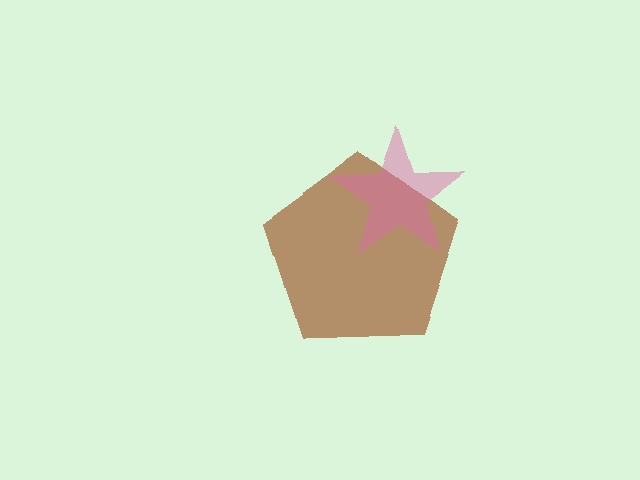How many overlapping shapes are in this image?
There are 2 overlapping shapes in the image.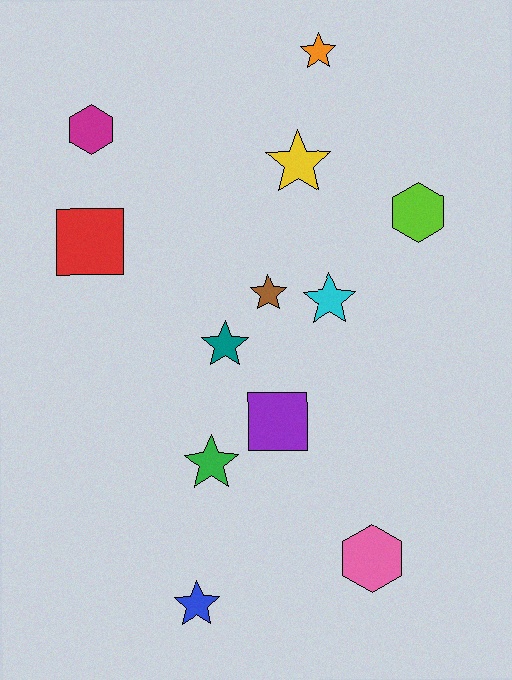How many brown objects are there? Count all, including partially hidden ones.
There is 1 brown object.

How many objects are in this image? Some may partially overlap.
There are 12 objects.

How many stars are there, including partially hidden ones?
There are 7 stars.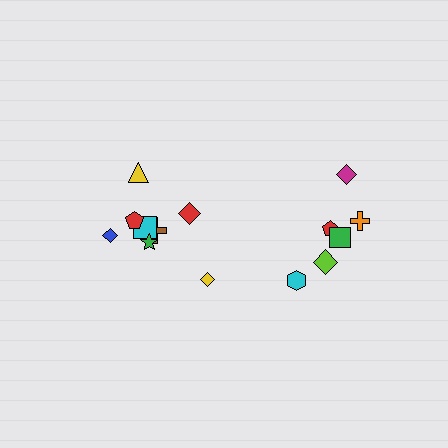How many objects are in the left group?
There are 8 objects.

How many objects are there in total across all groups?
There are 14 objects.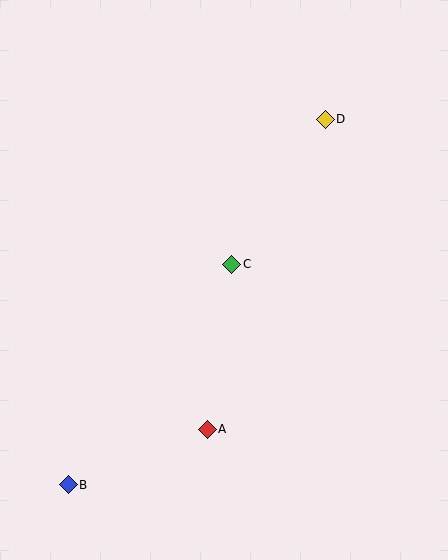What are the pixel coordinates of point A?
Point A is at (207, 429).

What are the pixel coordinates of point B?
Point B is at (68, 485).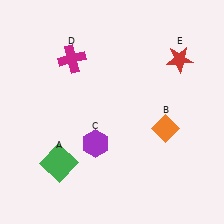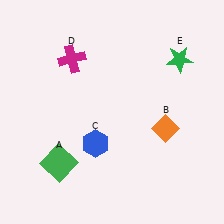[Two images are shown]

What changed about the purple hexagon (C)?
In Image 1, C is purple. In Image 2, it changed to blue.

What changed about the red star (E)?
In Image 1, E is red. In Image 2, it changed to green.